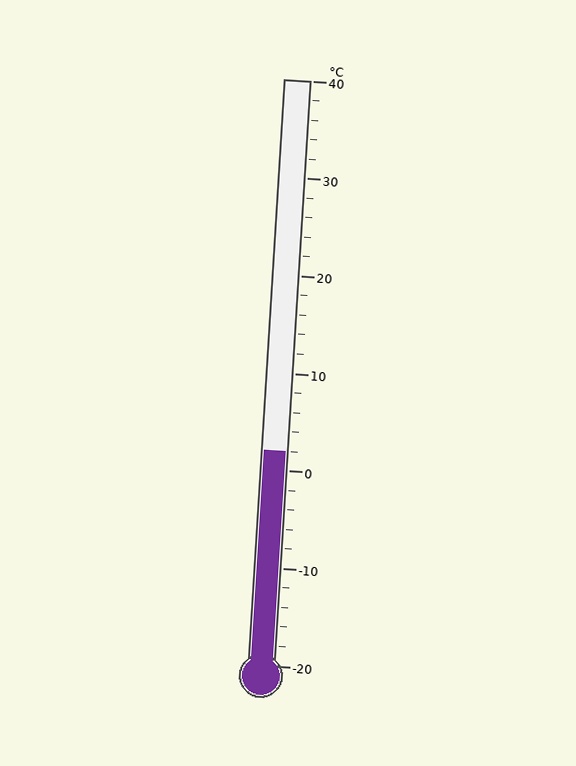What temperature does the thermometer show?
The thermometer shows approximately 2°C.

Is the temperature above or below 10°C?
The temperature is below 10°C.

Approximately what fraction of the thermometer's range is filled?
The thermometer is filled to approximately 35% of its range.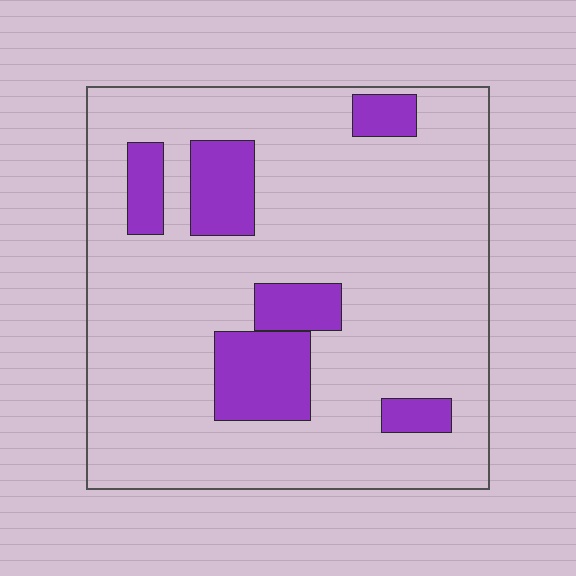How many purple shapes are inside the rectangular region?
6.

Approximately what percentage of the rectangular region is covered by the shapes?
Approximately 15%.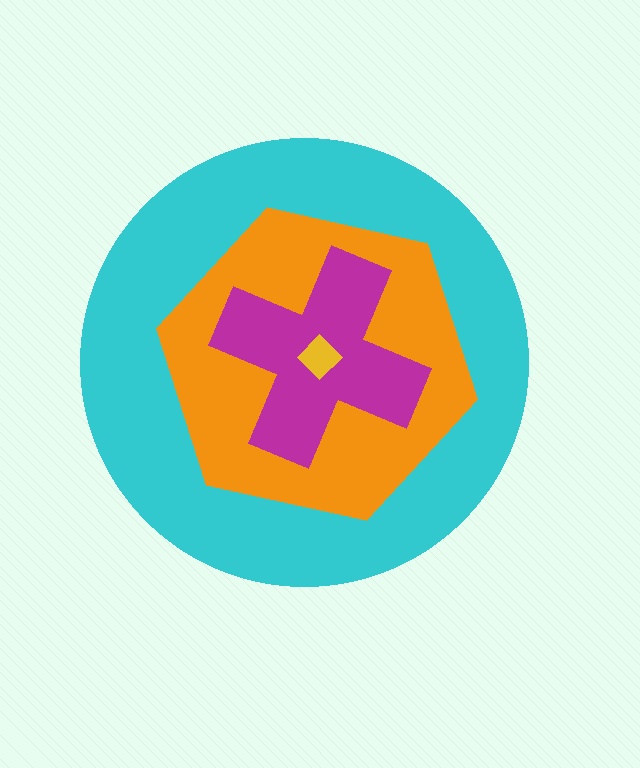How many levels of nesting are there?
4.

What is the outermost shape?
The cyan circle.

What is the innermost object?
The yellow diamond.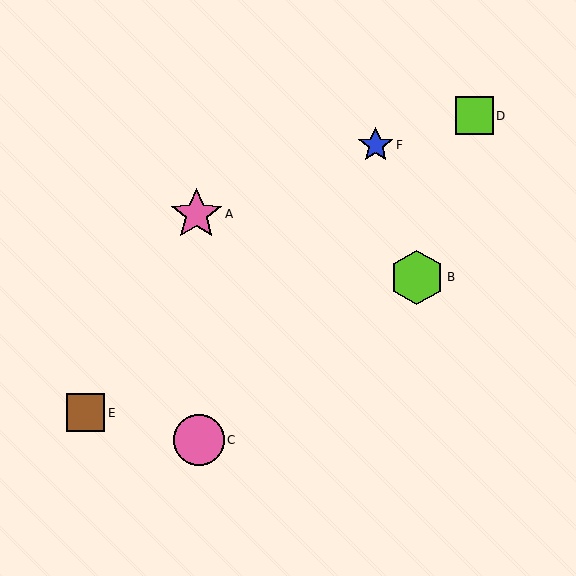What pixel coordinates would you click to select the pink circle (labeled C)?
Click at (199, 440) to select the pink circle C.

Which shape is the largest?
The lime hexagon (labeled B) is the largest.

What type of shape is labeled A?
Shape A is a pink star.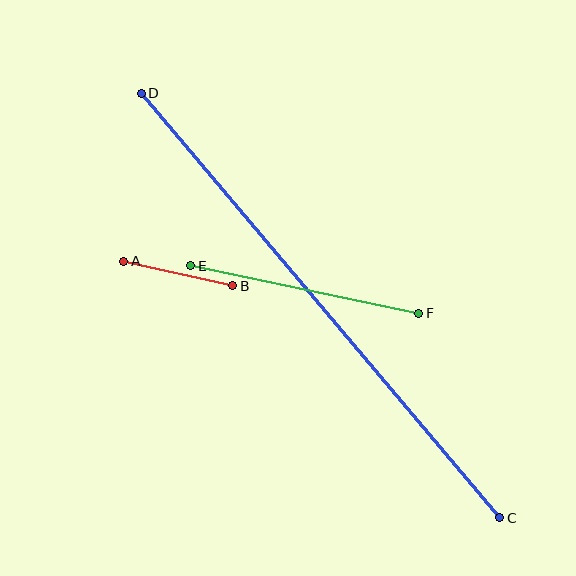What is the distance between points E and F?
The distance is approximately 233 pixels.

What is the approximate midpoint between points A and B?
The midpoint is at approximately (178, 274) pixels.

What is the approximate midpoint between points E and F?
The midpoint is at approximately (305, 289) pixels.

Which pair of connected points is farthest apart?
Points C and D are farthest apart.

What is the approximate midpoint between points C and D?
The midpoint is at approximately (320, 306) pixels.